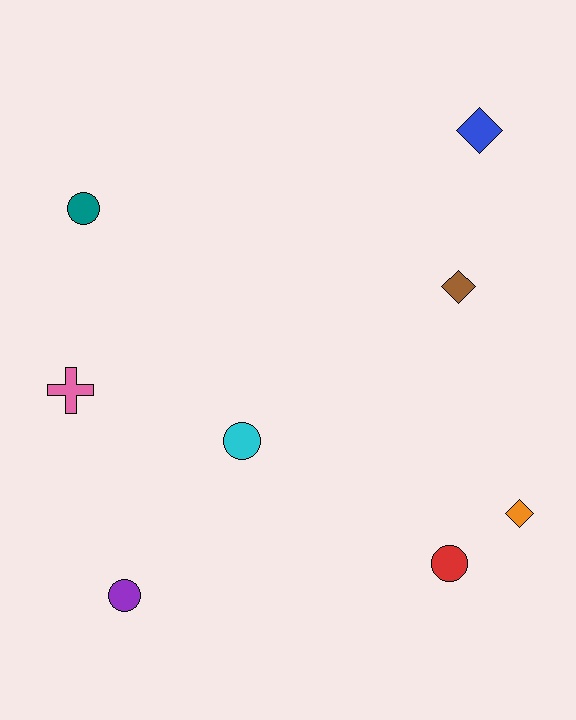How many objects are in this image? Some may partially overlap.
There are 8 objects.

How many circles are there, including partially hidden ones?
There are 4 circles.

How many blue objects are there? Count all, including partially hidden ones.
There is 1 blue object.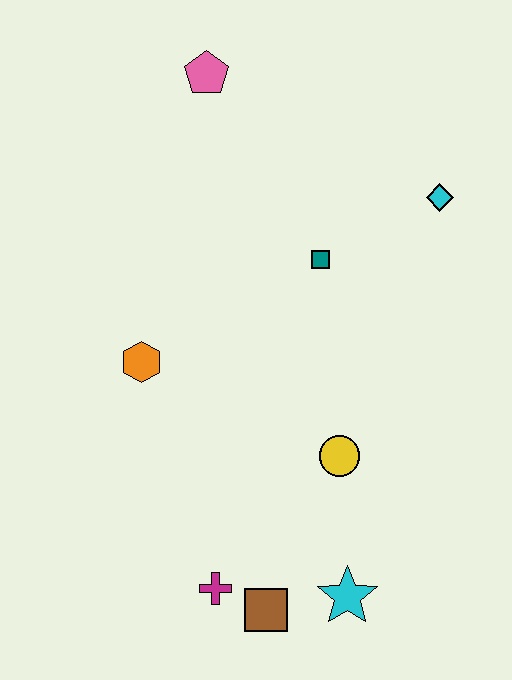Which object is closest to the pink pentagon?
The teal square is closest to the pink pentagon.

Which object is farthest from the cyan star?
The pink pentagon is farthest from the cyan star.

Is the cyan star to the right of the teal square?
Yes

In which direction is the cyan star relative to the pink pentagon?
The cyan star is below the pink pentagon.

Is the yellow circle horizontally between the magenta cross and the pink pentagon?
No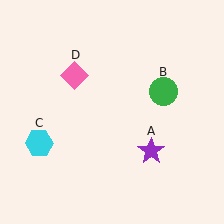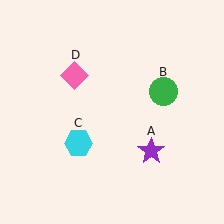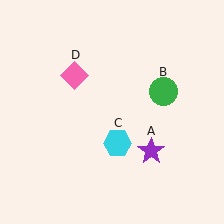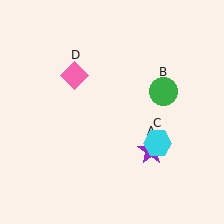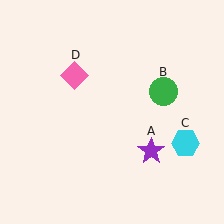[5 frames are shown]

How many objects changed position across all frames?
1 object changed position: cyan hexagon (object C).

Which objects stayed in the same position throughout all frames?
Purple star (object A) and green circle (object B) and pink diamond (object D) remained stationary.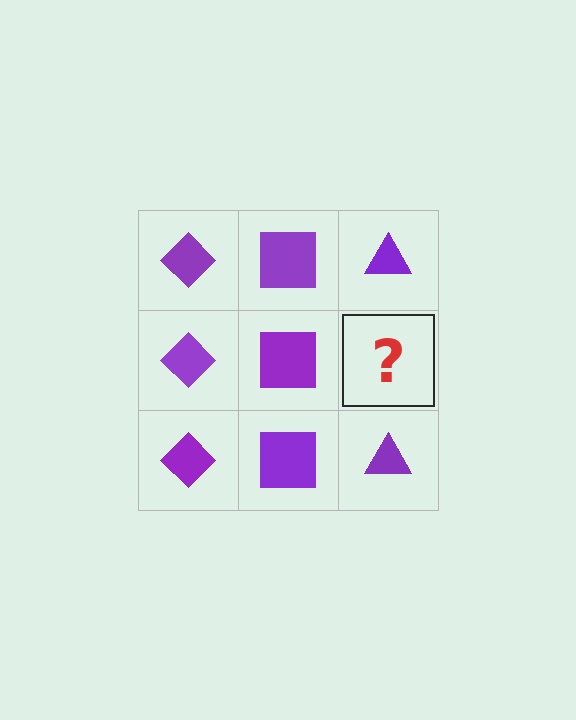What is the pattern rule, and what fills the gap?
The rule is that each column has a consistent shape. The gap should be filled with a purple triangle.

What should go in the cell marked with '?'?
The missing cell should contain a purple triangle.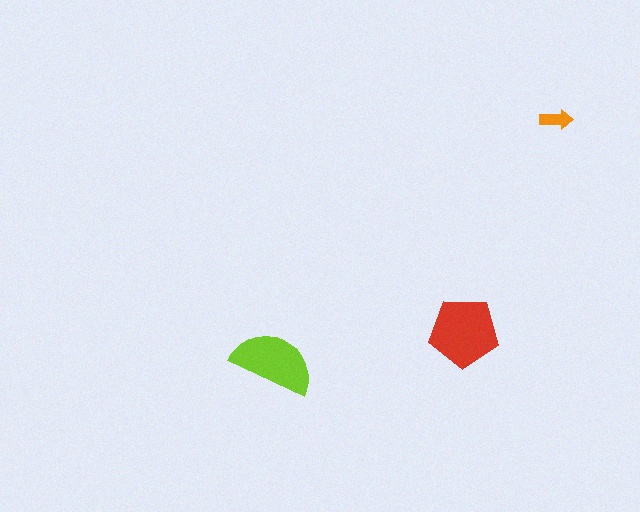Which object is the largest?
The red pentagon.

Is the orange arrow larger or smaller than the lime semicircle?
Smaller.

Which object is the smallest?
The orange arrow.